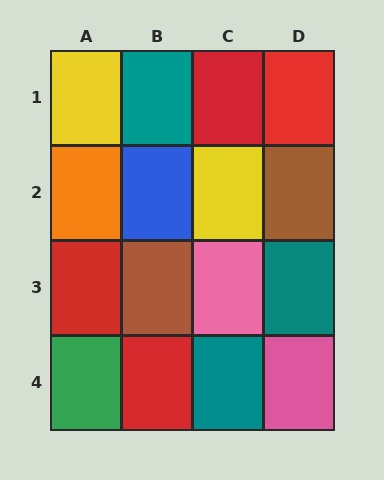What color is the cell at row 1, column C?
Red.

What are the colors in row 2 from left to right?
Orange, blue, yellow, brown.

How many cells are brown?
2 cells are brown.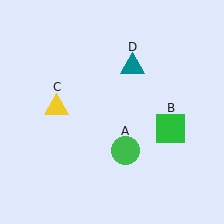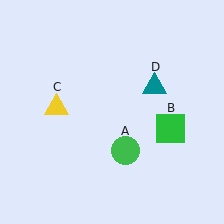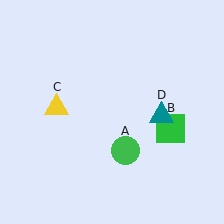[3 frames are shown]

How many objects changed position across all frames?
1 object changed position: teal triangle (object D).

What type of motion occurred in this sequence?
The teal triangle (object D) rotated clockwise around the center of the scene.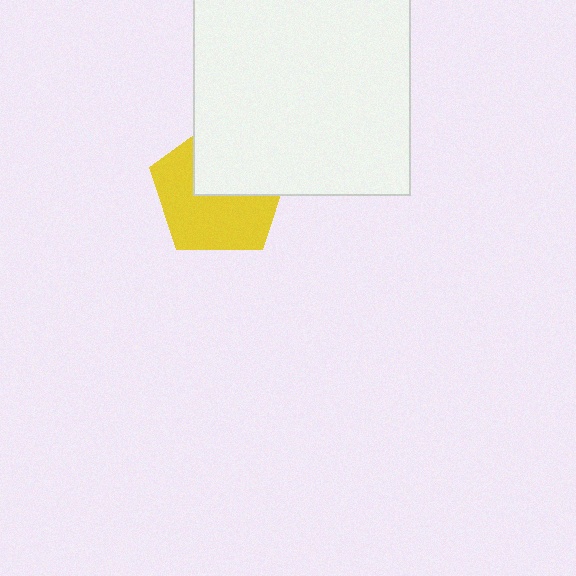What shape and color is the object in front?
The object in front is a white square.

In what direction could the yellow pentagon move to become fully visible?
The yellow pentagon could move down. That would shift it out from behind the white square entirely.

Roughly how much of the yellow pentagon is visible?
About half of it is visible (roughly 58%).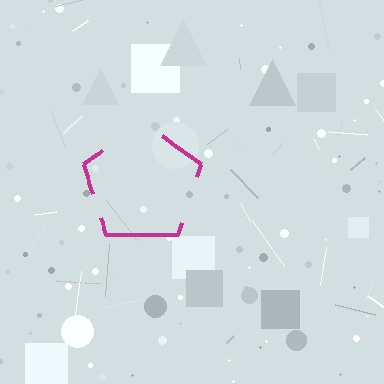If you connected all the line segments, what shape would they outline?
They would outline a pentagon.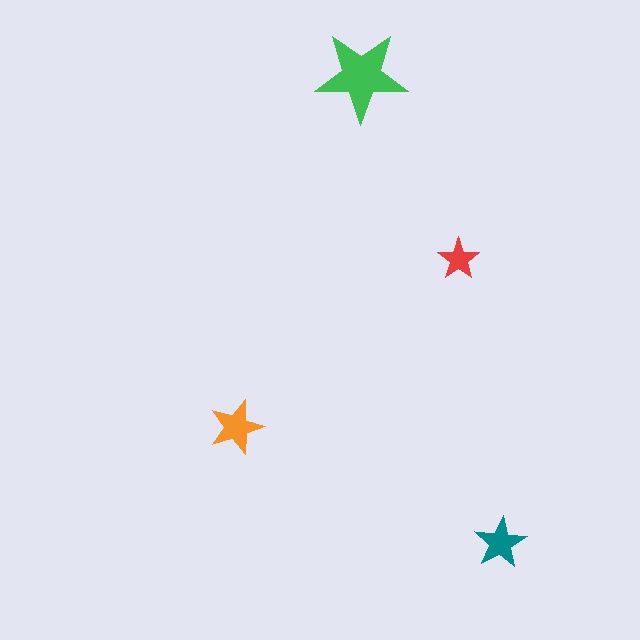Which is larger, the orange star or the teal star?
The orange one.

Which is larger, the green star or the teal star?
The green one.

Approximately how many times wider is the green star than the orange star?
About 1.5 times wider.